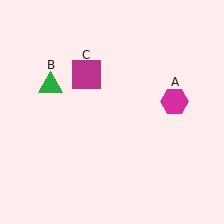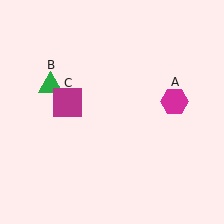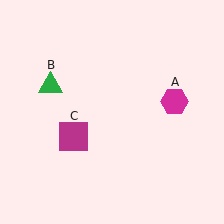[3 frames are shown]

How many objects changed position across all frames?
1 object changed position: magenta square (object C).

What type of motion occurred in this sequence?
The magenta square (object C) rotated counterclockwise around the center of the scene.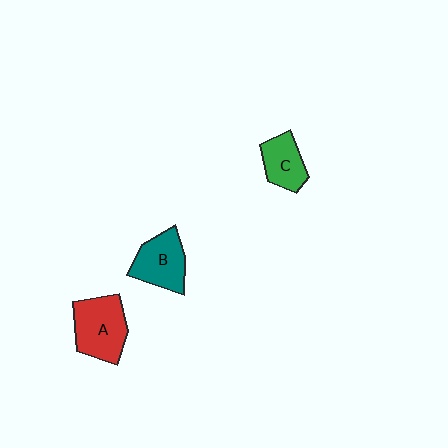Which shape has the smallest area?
Shape C (green).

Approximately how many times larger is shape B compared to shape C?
Approximately 1.3 times.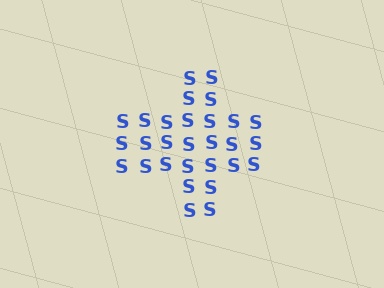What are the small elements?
The small elements are letter S's.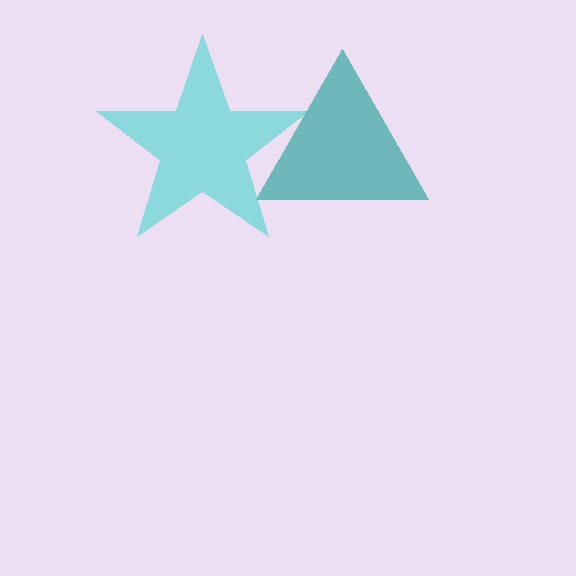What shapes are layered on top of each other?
The layered shapes are: a teal triangle, a cyan star.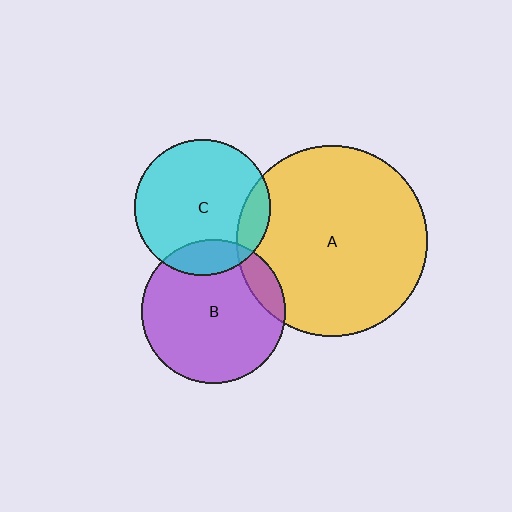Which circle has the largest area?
Circle A (yellow).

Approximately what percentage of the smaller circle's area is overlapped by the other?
Approximately 15%.